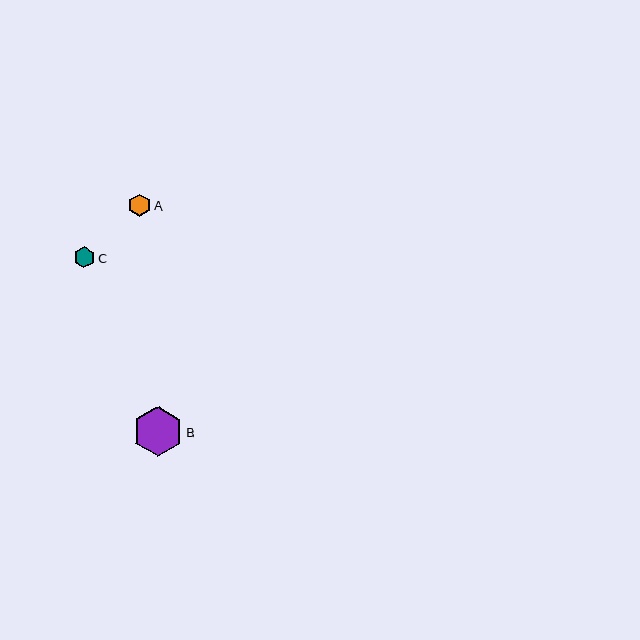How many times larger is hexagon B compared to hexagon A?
Hexagon B is approximately 2.2 times the size of hexagon A.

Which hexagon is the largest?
Hexagon B is the largest with a size of approximately 50 pixels.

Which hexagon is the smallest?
Hexagon C is the smallest with a size of approximately 21 pixels.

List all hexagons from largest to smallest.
From largest to smallest: B, A, C.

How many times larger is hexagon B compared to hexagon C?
Hexagon B is approximately 2.4 times the size of hexagon C.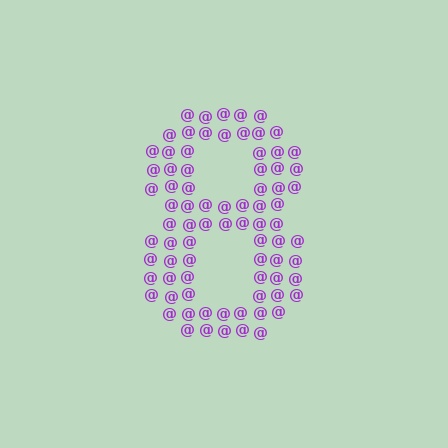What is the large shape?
The large shape is the digit 8.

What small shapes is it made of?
It is made of small at signs.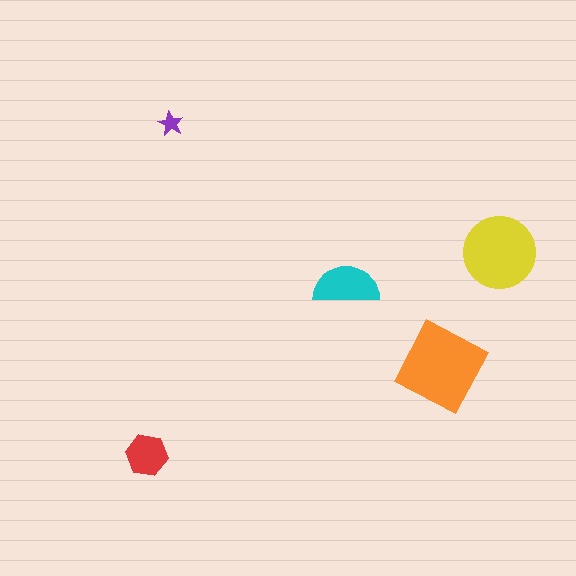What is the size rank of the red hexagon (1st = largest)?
4th.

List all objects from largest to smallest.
The orange diamond, the yellow circle, the cyan semicircle, the red hexagon, the purple star.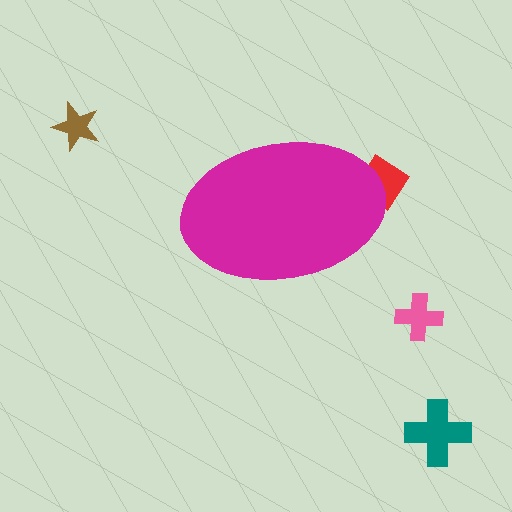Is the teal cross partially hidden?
No, the teal cross is fully visible.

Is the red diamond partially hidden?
Yes, the red diamond is partially hidden behind the magenta ellipse.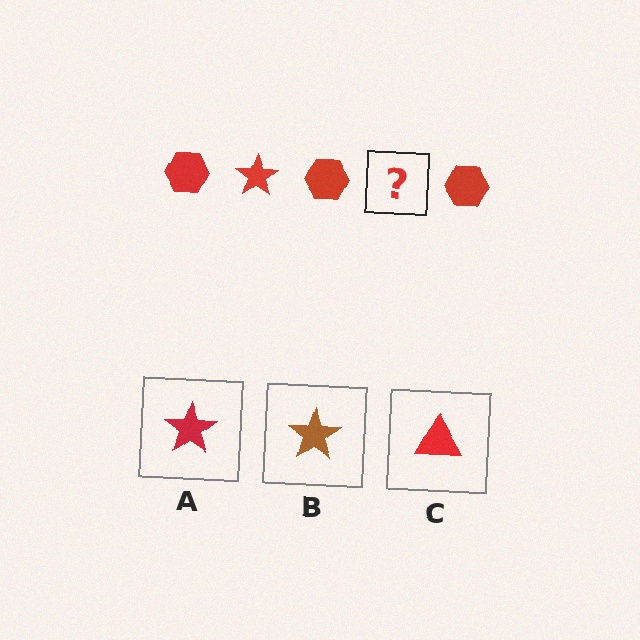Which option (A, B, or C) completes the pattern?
A.